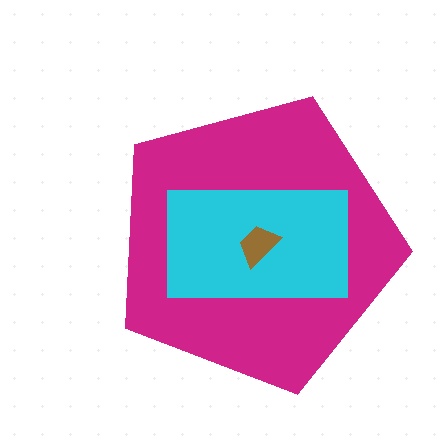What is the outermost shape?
The magenta pentagon.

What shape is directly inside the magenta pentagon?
The cyan rectangle.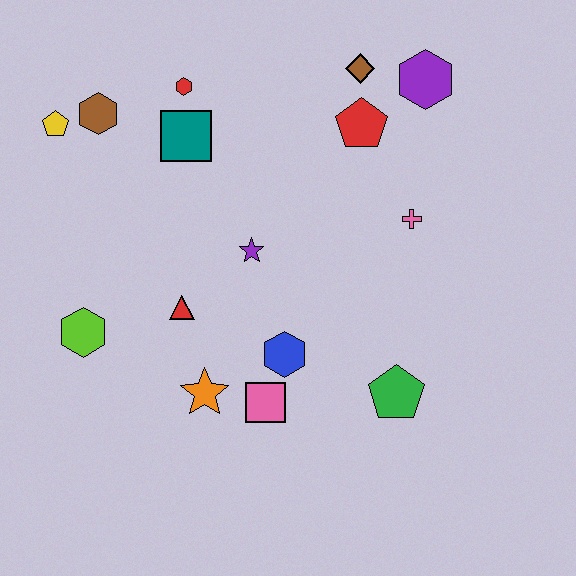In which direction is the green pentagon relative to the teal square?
The green pentagon is below the teal square.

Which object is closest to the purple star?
The red triangle is closest to the purple star.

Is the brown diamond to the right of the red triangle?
Yes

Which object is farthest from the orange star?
The purple hexagon is farthest from the orange star.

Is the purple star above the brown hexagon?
No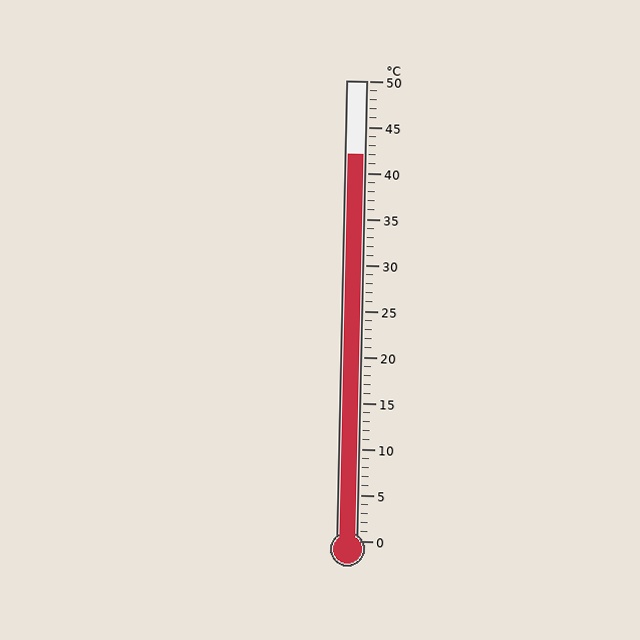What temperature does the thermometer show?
The thermometer shows approximately 42°C.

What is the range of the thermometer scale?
The thermometer scale ranges from 0°C to 50°C.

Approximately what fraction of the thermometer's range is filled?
The thermometer is filled to approximately 85% of its range.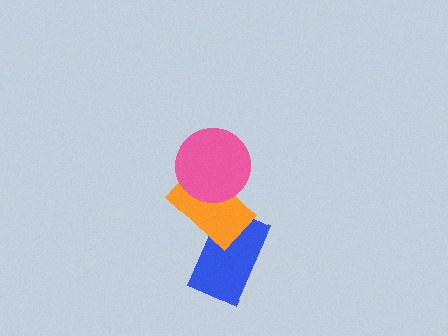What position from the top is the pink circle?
The pink circle is 1st from the top.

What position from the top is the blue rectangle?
The blue rectangle is 3rd from the top.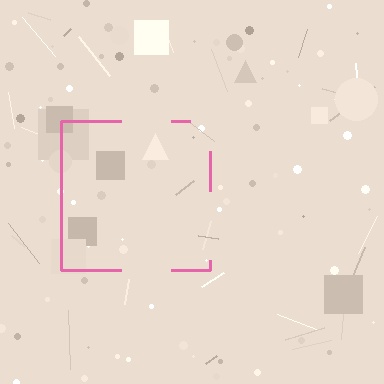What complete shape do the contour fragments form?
The contour fragments form a square.